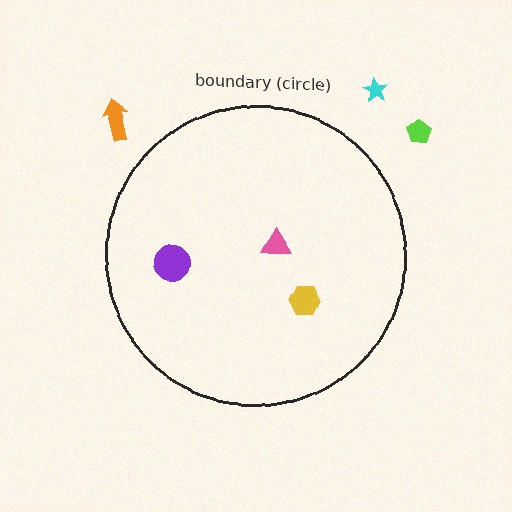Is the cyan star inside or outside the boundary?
Outside.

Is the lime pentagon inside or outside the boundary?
Outside.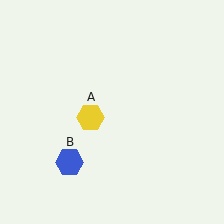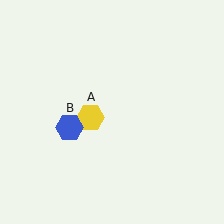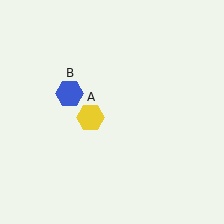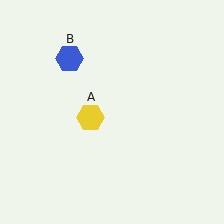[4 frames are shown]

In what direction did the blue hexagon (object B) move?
The blue hexagon (object B) moved up.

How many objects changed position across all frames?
1 object changed position: blue hexagon (object B).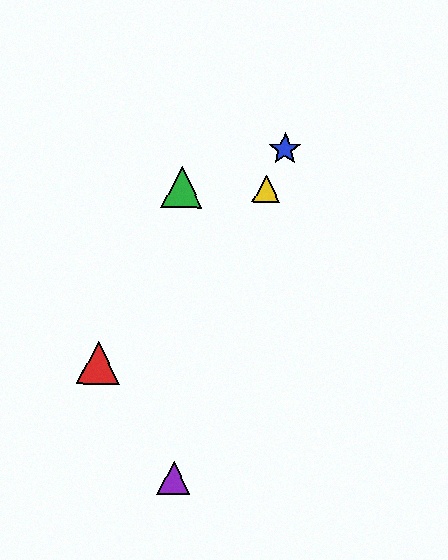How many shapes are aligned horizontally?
2 shapes (the green triangle, the yellow triangle) are aligned horizontally.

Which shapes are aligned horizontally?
The green triangle, the yellow triangle are aligned horizontally.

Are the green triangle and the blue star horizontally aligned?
No, the green triangle is at y≈187 and the blue star is at y≈149.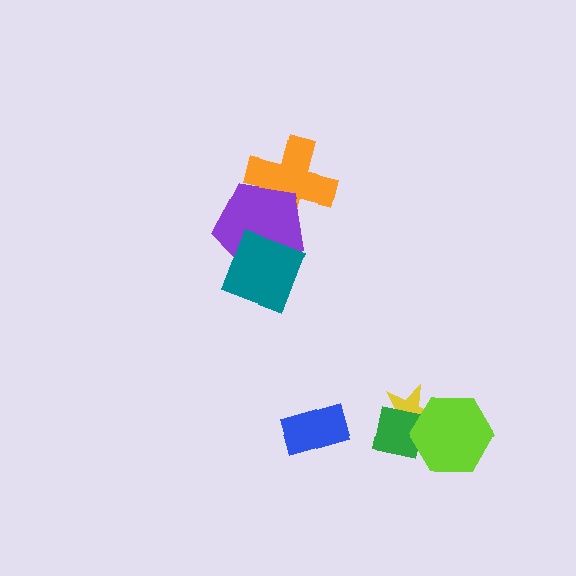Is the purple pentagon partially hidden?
Yes, it is partially covered by another shape.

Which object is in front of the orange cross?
The purple pentagon is in front of the orange cross.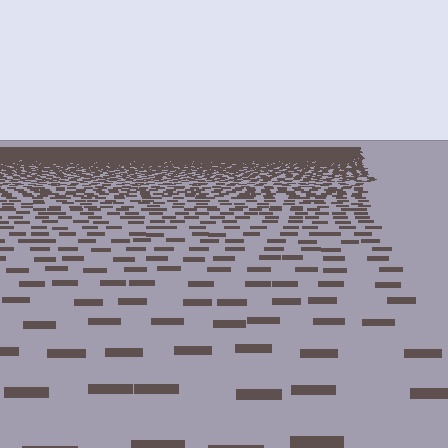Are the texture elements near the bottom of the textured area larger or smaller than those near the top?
Larger. Near the bottom, elements are closer to the viewer and appear at a bigger on-screen size.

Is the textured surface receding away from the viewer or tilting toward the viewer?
The surface is receding away from the viewer. Texture elements get smaller and denser toward the top.